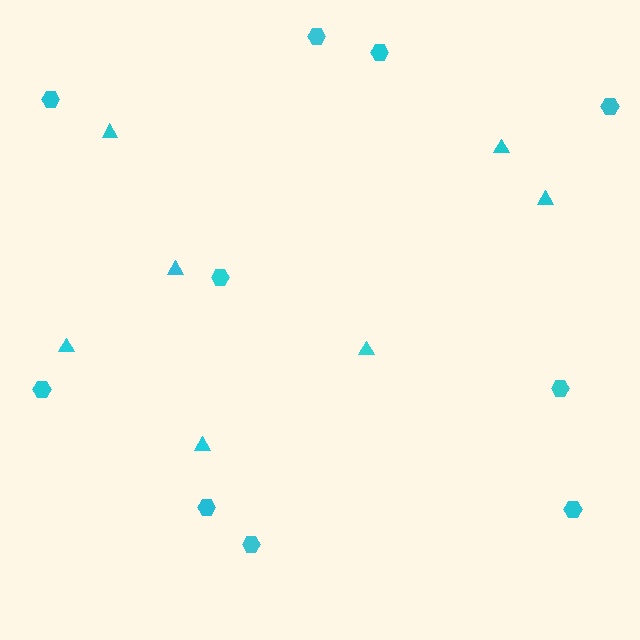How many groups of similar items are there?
There are 2 groups: one group of hexagons (10) and one group of triangles (7).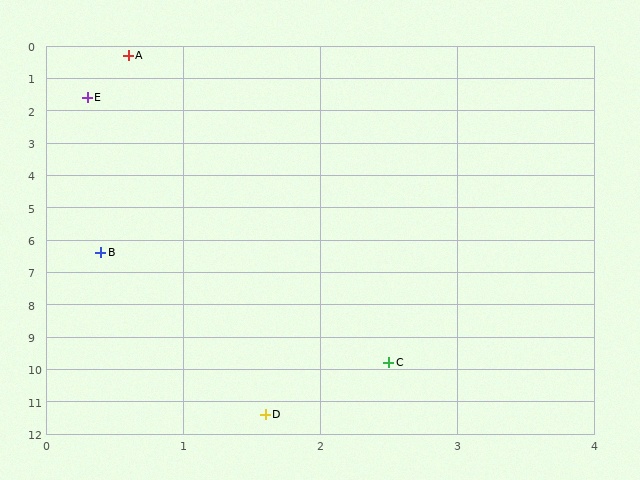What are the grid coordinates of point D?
Point D is at approximately (1.6, 11.4).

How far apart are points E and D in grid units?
Points E and D are about 9.9 grid units apart.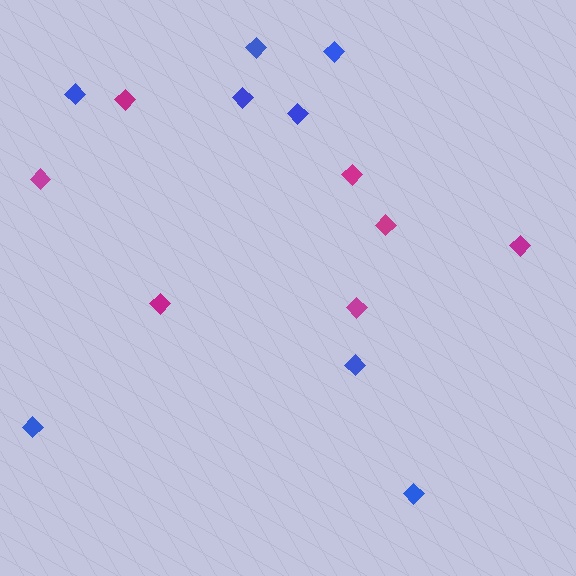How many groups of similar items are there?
There are 2 groups: one group of magenta diamonds (7) and one group of blue diamonds (8).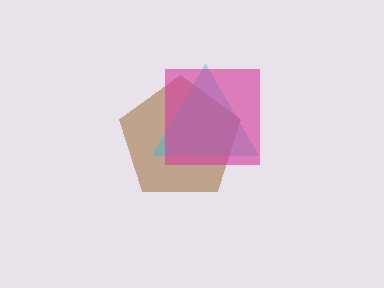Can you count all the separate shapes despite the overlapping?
Yes, there are 3 separate shapes.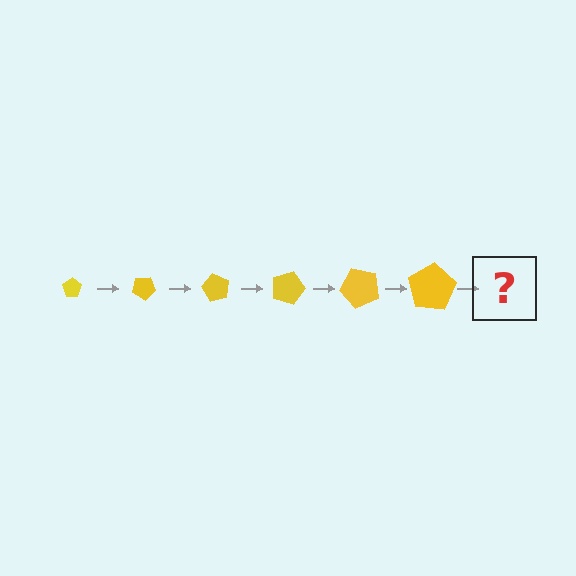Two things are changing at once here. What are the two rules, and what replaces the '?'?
The two rules are that the pentagon grows larger each step and it rotates 30 degrees each step. The '?' should be a pentagon, larger than the previous one and rotated 180 degrees from the start.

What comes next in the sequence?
The next element should be a pentagon, larger than the previous one and rotated 180 degrees from the start.